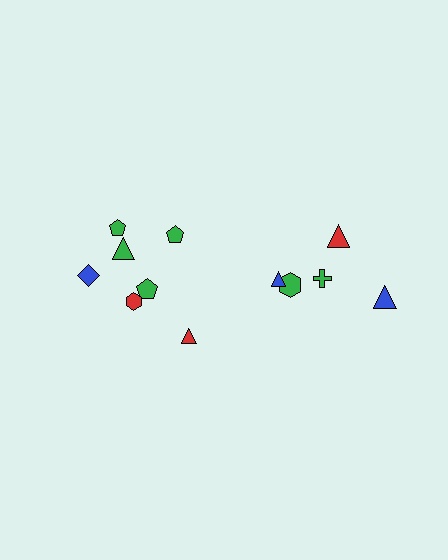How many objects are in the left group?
There are 7 objects.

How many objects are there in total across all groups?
There are 12 objects.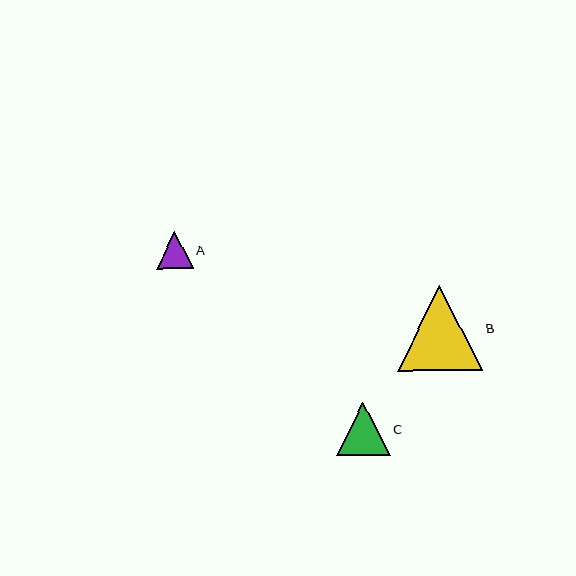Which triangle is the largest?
Triangle B is the largest with a size of approximately 85 pixels.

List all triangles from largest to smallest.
From largest to smallest: B, C, A.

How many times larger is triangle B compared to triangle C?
Triangle B is approximately 1.6 times the size of triangle C.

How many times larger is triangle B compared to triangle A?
Triangle B is approximately 2.3 times the size of triangle A.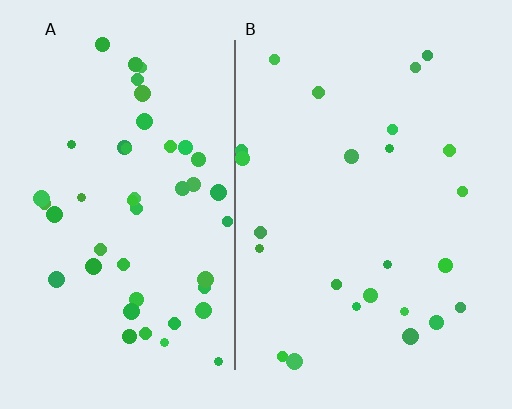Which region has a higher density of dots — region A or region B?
A (the left).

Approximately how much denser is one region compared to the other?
Approximately 2.0× — region A over region B.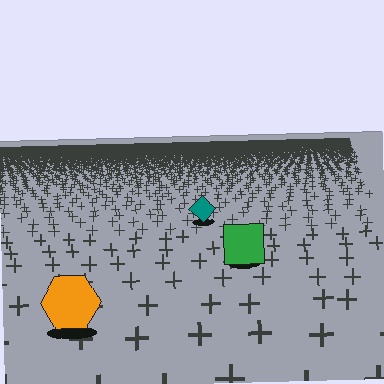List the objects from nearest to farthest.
From nearest to farthest: the orange hexagon, the green square, the teal diamond.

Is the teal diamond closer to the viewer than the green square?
No. The green square is closer — you can tell from the texture gradient: the ground texture is coarser near it.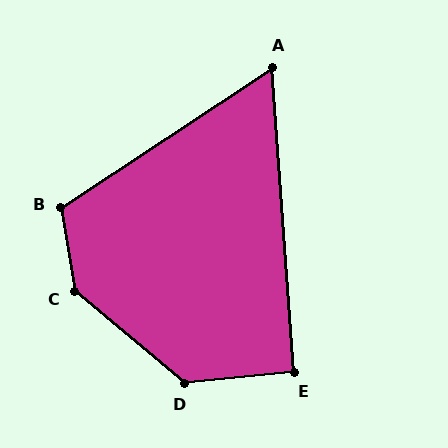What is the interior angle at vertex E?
Approximately 92 degrees (approximately right).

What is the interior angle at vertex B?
Approximately 114 degrees (obtuse).